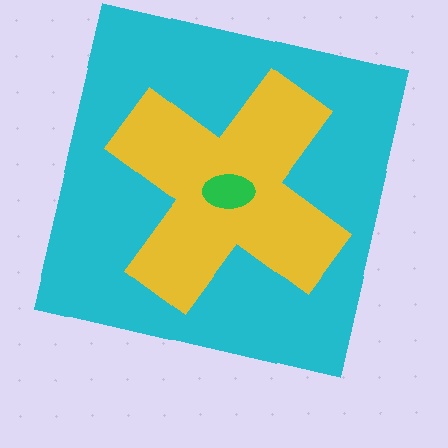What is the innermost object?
The green ellipse.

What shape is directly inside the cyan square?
The yellow cross.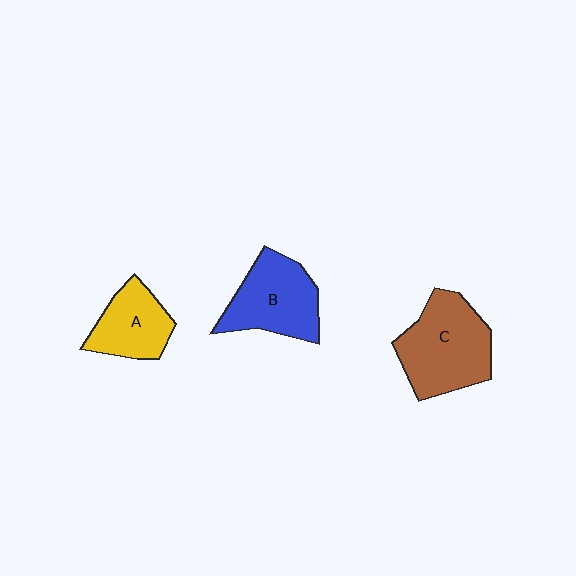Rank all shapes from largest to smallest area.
From largest to smallest: C (brown), B (blue), A (yellow).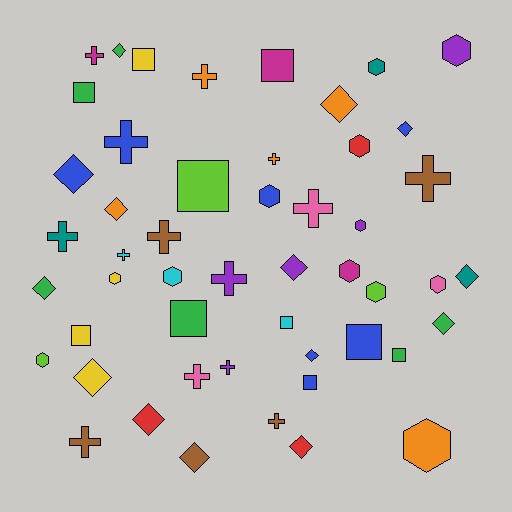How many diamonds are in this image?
There are 14 diamonds.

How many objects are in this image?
There are 50 objects.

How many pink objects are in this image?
There are 3 pink objects.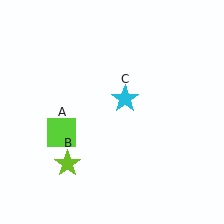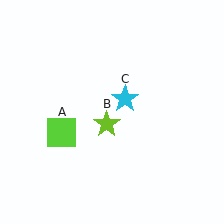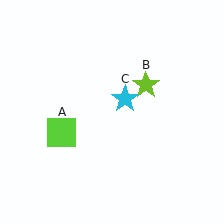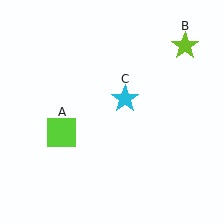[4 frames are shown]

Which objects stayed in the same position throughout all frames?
Lime square (object A) and cyan star (object C) remained stationary.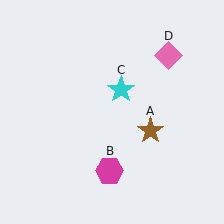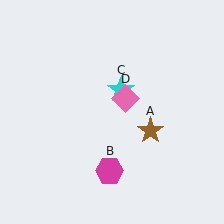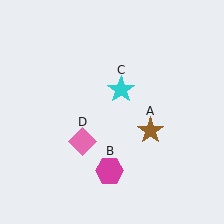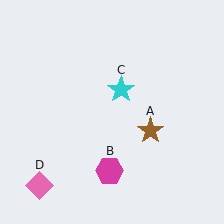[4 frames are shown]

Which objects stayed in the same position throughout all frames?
Brown star (object A) and magenta hexagon (object B) and cyan star (object C) remained stationary.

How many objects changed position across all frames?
1 object changed position: pink diamond (object D).